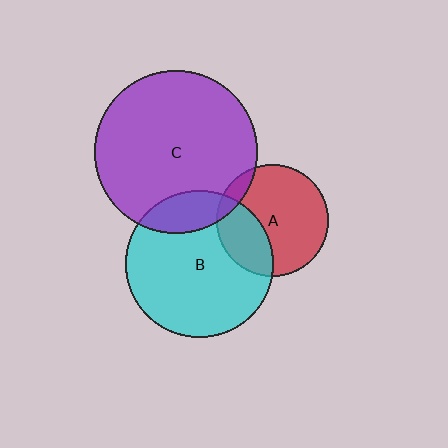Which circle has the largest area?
Circle C (purple).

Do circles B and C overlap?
Yes.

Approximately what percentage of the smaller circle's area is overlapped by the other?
Approximately 15%.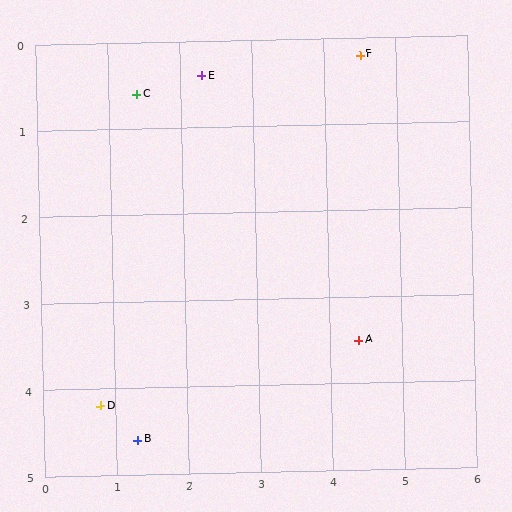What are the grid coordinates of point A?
Point A is at approximately (4.4, 3.5).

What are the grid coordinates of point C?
Point C is at approximately (1.4, 0.6).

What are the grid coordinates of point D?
Point D is at approximately (0.8, 4.2).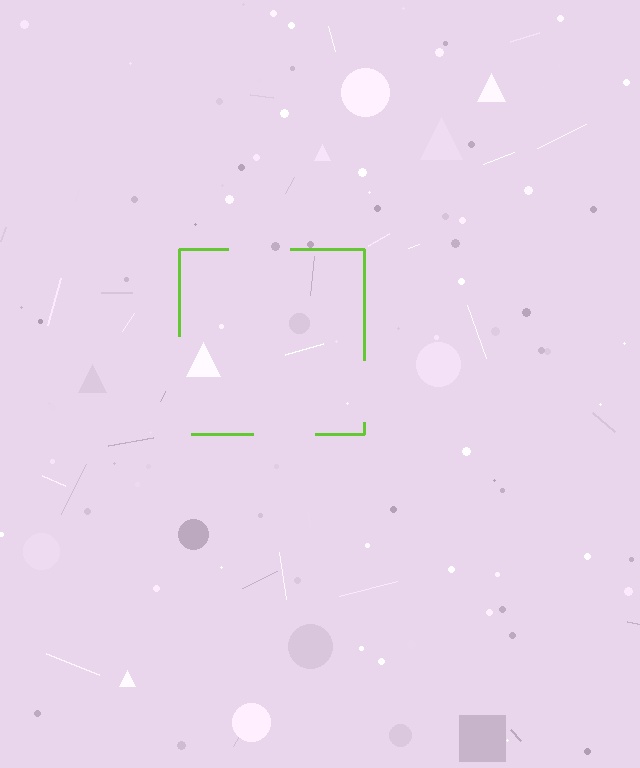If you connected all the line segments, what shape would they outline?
They would outline a square.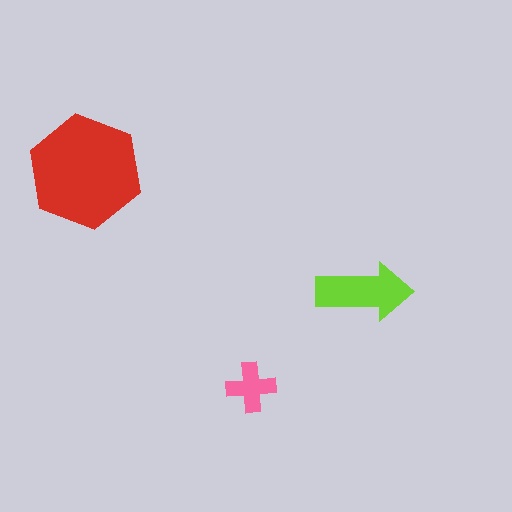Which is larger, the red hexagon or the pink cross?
The red hexagon.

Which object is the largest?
The red hexagon.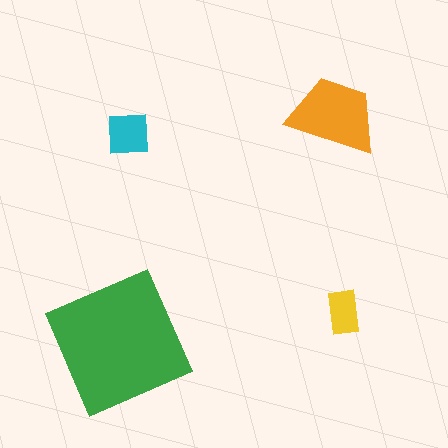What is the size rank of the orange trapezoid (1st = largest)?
2nd.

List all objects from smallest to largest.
The yellow rectangle, the cyan square, the orange trapezoid, the green square.